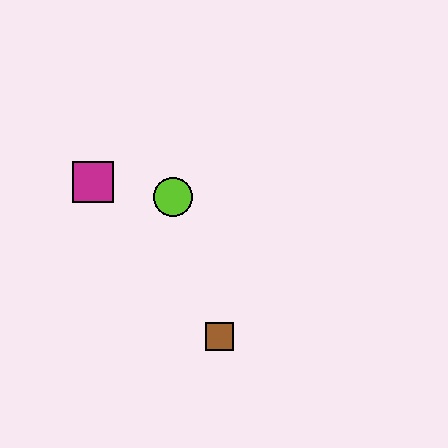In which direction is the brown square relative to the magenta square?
The brown square is below the magenta square.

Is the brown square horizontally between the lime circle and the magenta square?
No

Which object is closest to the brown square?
The lime circle is closest to the brown square.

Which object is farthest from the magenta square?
The brown square is farthest from the magenta square.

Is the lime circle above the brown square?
Yes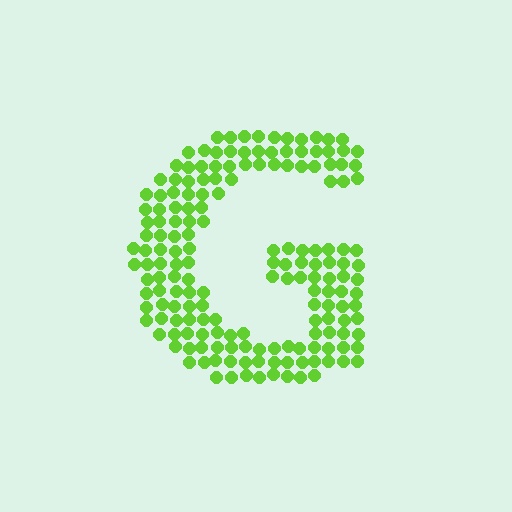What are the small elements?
The small elements are circles.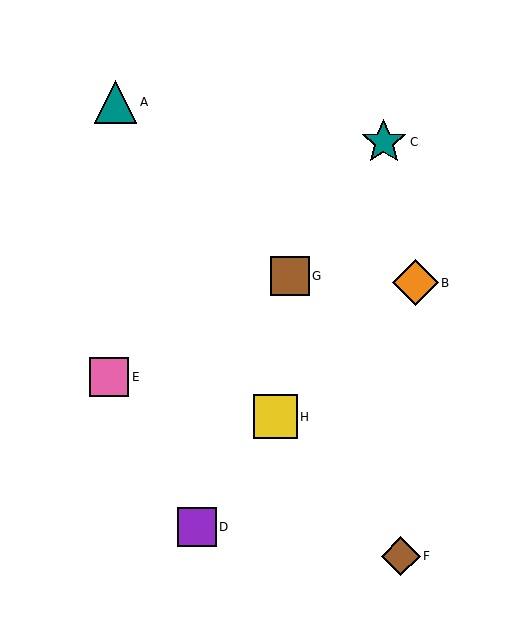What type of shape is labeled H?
Shape H is a yellow square.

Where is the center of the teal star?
The center of the teal star is at (384, 142).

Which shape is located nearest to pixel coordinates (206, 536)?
The purple square (labeled D) at (197, 527) is nearest to that location.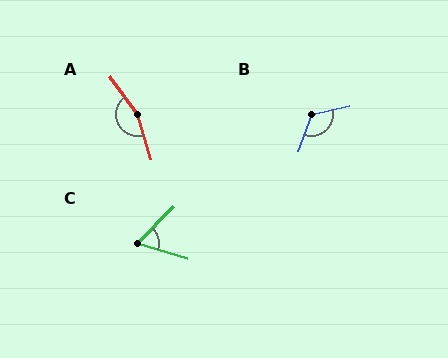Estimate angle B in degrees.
Approximately 123 degrees.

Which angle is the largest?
A, at approximately 160 degrees.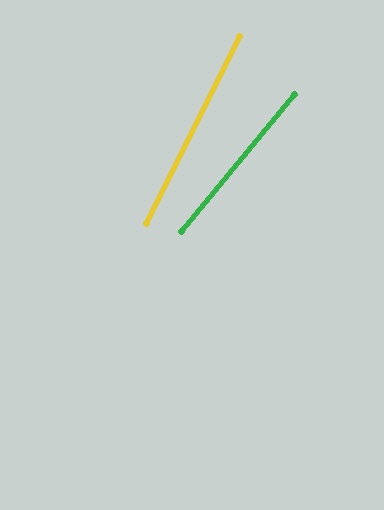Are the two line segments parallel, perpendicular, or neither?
Neither parallel nor perpendicular — they differ by about 13°.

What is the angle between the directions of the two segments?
Approximately 13 degrees.